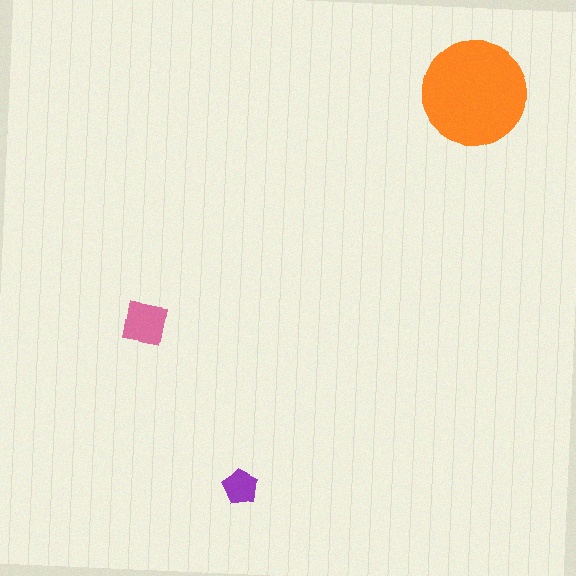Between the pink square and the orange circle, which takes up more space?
The orange circle.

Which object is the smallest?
The purple pentagon.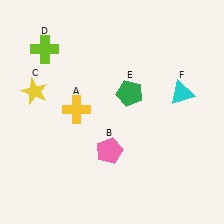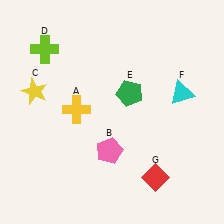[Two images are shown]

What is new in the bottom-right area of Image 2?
A red diamond (G) was added in the bottom-right area of Image 2.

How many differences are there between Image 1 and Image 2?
There is 1 difference between the two images.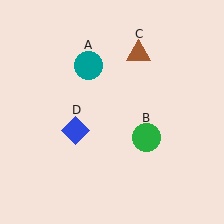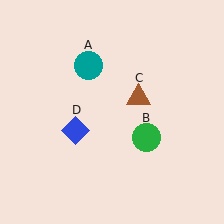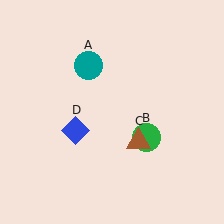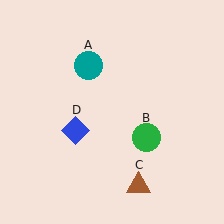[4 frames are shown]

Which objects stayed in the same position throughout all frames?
Teal circle (object A) and green circle (object B) and blue diamond (object D) remained stationary.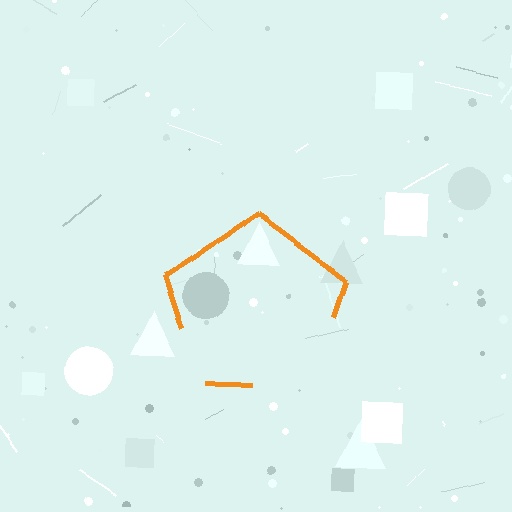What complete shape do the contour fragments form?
The contour fragments form a pentagon.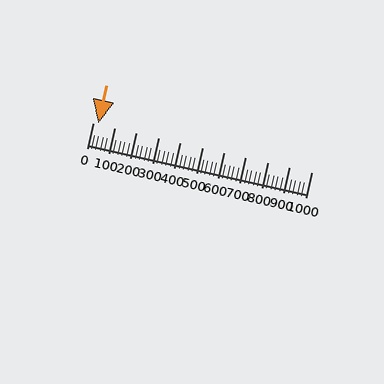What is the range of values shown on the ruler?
The ruler shows values from 0 to 1000.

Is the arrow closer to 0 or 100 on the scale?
The arrow is closer to 0.